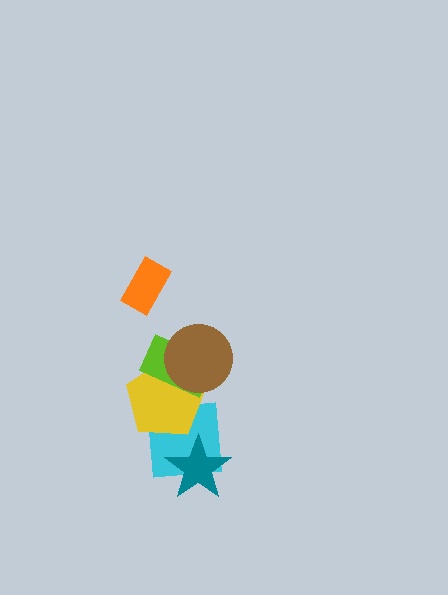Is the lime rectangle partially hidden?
Yes, it is partially covered by another shape.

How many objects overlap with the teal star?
1 object overlaps with the teal star.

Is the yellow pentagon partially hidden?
Yes, it is partially covered by another shape.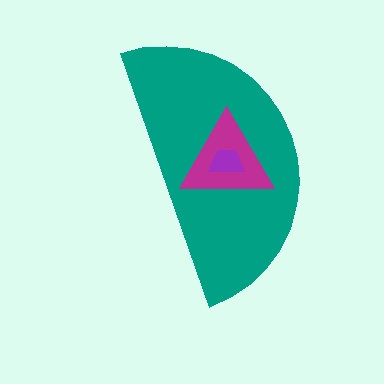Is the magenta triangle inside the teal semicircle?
Yes.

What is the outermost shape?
The teal semicircle.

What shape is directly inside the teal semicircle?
The magenta triangle.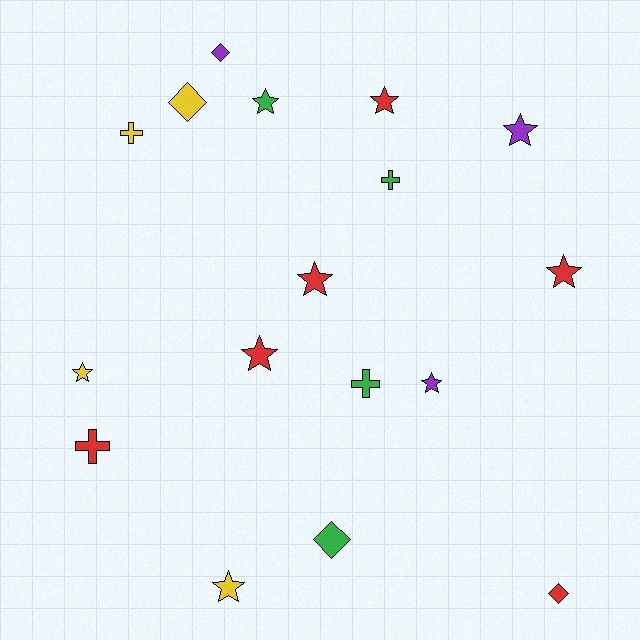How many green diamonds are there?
There is 1 green diamond.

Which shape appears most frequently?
Star, with 9 objects.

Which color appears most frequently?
Red, with 6 objects.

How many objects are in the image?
There are 17 objects.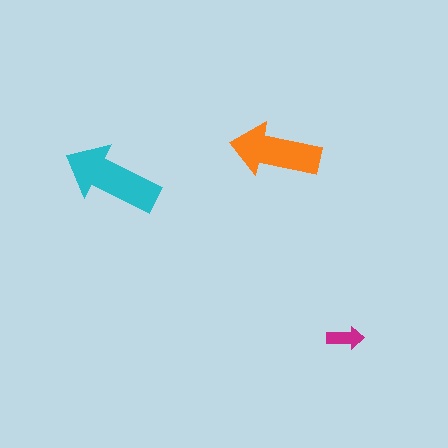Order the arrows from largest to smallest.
the cyan one, the orange one, the magenta one.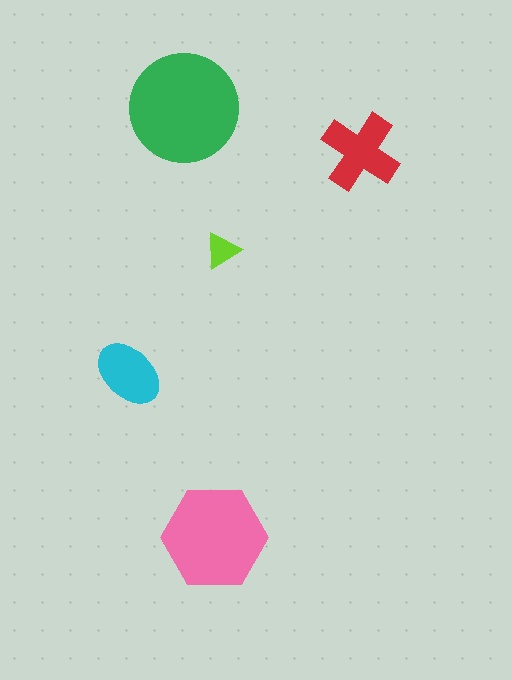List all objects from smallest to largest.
The lime triangle, the cyan ellipse, the red cross, the pink hexagon, the green circle.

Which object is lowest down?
The pink hexagon is bottommost.